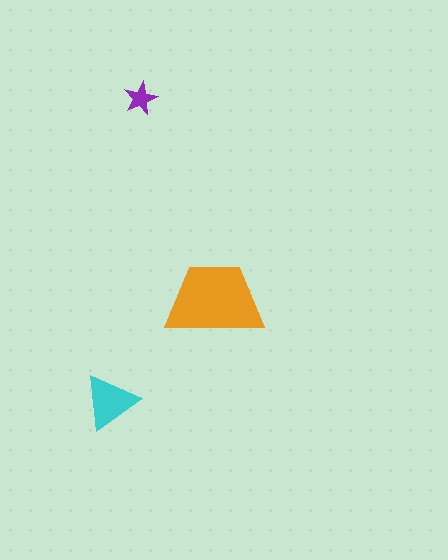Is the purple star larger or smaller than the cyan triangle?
Smaller.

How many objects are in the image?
There are 3 objects in the image.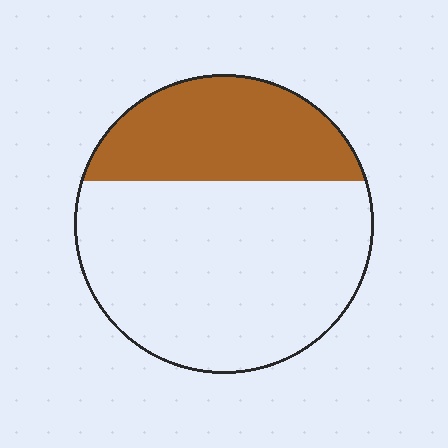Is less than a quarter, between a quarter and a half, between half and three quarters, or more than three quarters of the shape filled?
Between a quarter and a half.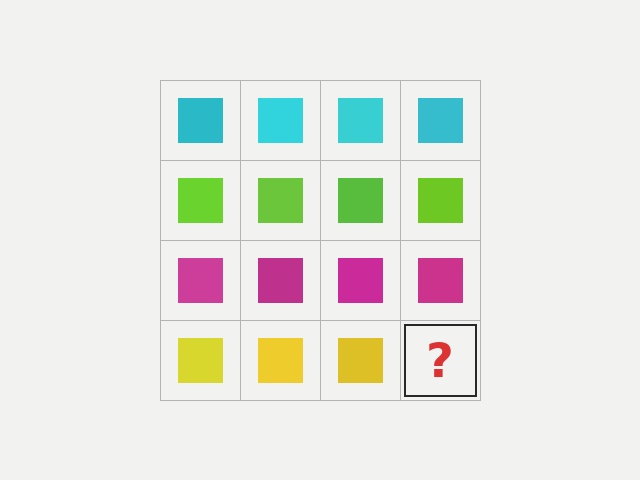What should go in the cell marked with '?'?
The missing cell should contain a yellow square.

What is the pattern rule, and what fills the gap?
The rule is that each row has a consistent color. The gap should be filled with a yellow square.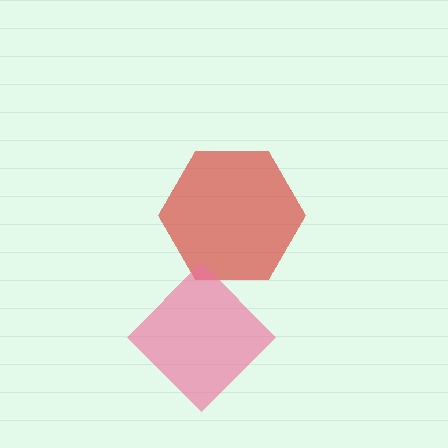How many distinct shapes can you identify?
There are 2 distinct shapes: a red hexagon, a pink diamond.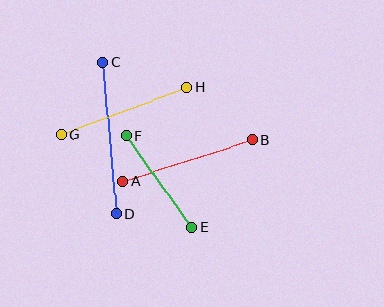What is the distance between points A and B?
The distance is approximately 135 pixels.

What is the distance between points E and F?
The distance is approximately 113 pixels.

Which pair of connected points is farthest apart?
Points C and D are farthest apart.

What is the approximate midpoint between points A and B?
The midpoint is at approximately (188, 161) pixels.